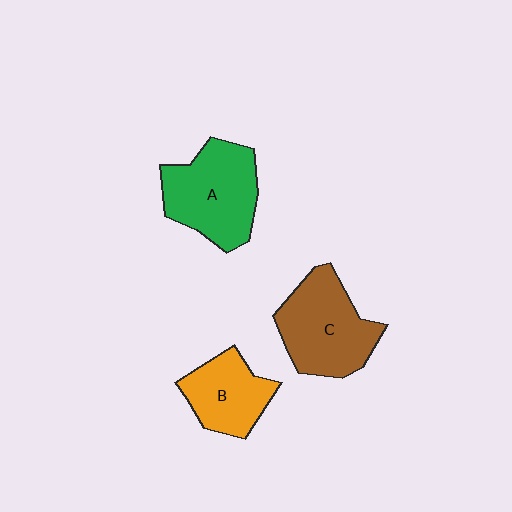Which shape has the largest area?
Shape A (green).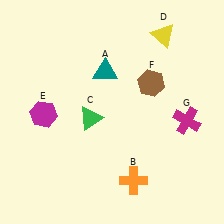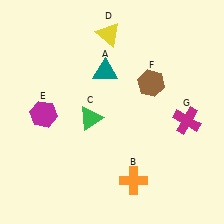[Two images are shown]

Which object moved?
The yellow triangle (D) moved left.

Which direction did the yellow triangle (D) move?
The yellow triangle (D) moved left.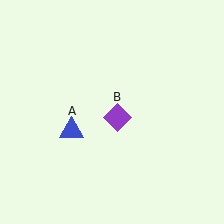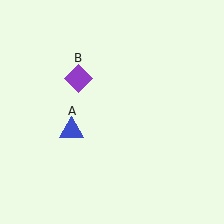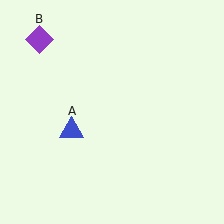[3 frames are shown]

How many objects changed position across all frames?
1 object changed position: purple diamond (object B).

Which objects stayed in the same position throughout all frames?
Blue triangle (object A) remained stationary.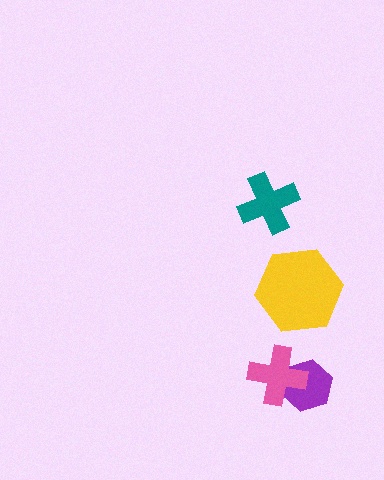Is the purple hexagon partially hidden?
Yes, it is partially covered by another shape.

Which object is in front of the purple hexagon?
The pink cross is in front of the purple hexagon.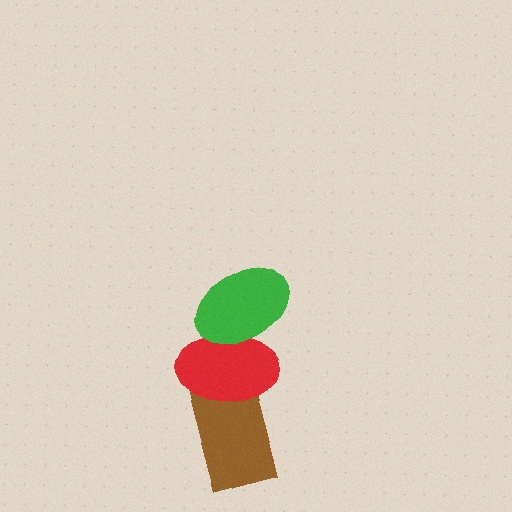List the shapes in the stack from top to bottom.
From top to bottom: the green ellipse, the red ellipse, the brown rectangle.